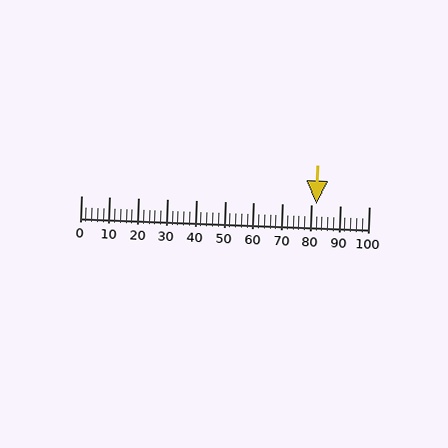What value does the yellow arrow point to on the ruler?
The yellow arrow points to approximately 82.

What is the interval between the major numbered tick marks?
The major tick marks are spaced 10 units apart.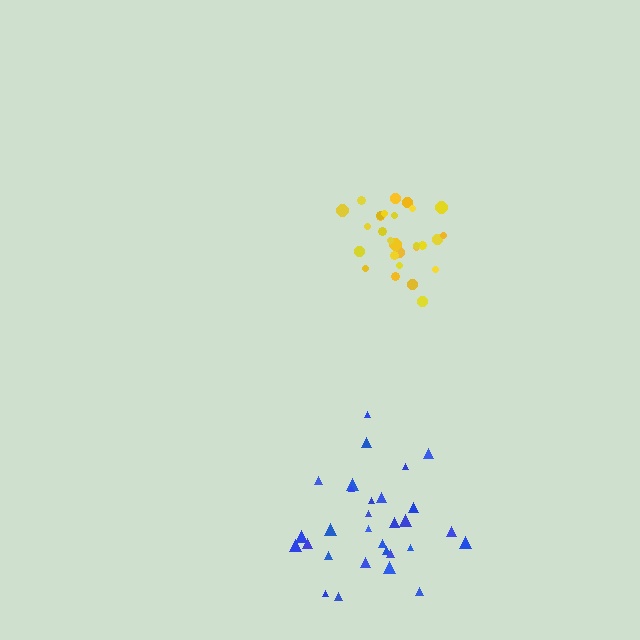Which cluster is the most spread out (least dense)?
Blue.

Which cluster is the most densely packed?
Yellow.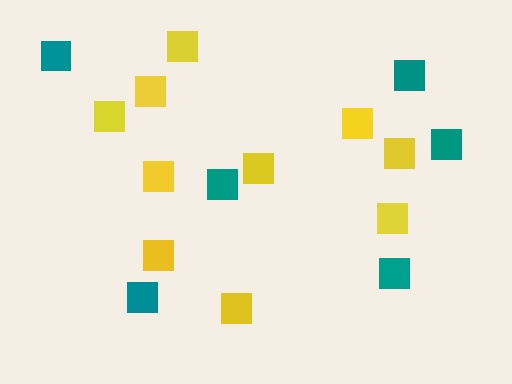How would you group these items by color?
There are 2 groups: one group of teal squares (6) and one group of yellow squares (10).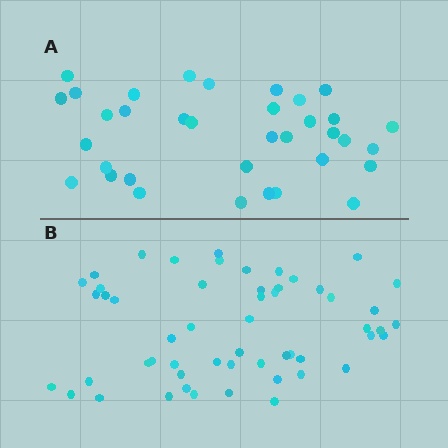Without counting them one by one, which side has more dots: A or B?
Region B (the bottom region) has more dots.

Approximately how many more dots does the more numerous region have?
Region B has approximately 20 more dots than region A.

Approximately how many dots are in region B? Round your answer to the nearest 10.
About 50 dots. (The exact count is 54, which rounds to 50.)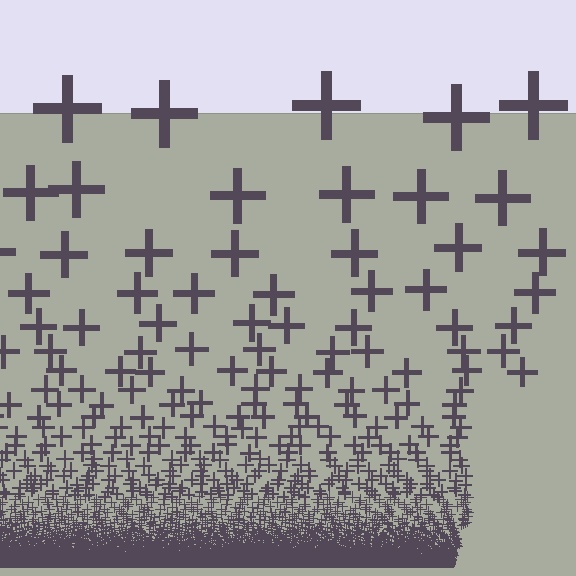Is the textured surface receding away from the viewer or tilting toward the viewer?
The surface appears to tilt toward the viewer. Texture elements get larger and sparser toward the top.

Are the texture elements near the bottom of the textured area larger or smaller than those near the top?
Smaller. The gradient is inverted — elements near the bottom are smaller and denser.